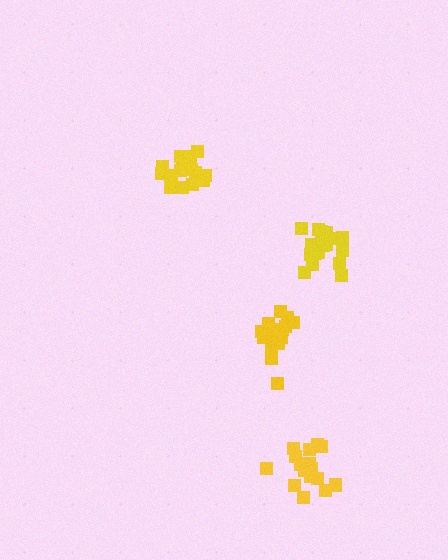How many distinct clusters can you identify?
There are 4 distinct clusters.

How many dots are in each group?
Group 1: 16 dots, Group 2: 17 dots, Group 3: 18 dots, Group 4: 18 dots (69 total).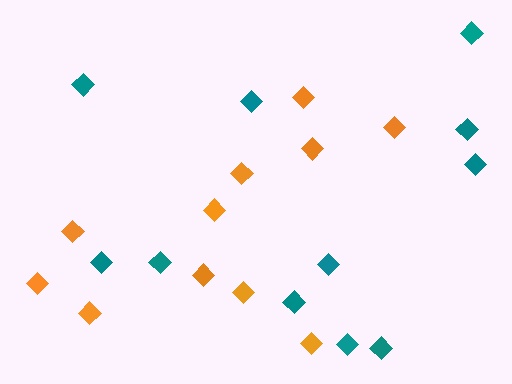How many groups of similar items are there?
There are 2 groups: one group of orange diamonds (11) and one group of teal diamonds (11).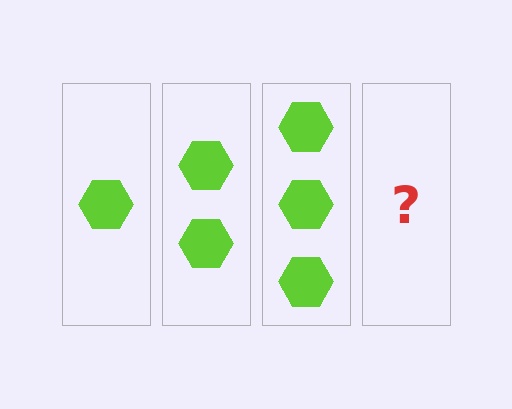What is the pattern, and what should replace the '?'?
The pattern is that each step adds one more hexagon. The '?' should be 4 hexagons.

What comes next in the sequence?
The next element should be 4 hexagons.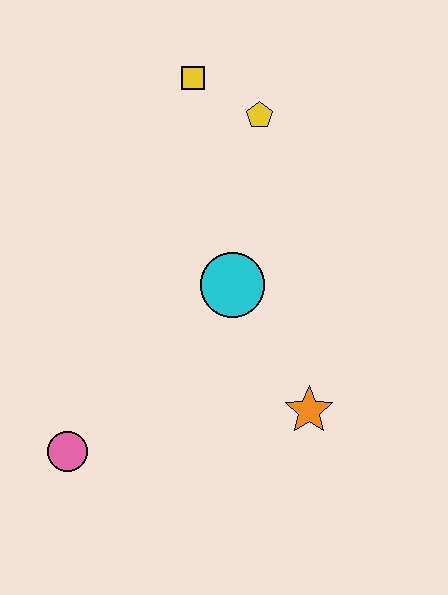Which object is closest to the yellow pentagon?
The yellow square is closest to the yellow pentagon.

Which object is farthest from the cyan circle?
The pink circle is farthest from the cyan circle.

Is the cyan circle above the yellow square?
No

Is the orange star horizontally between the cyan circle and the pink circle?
No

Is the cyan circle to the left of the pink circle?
No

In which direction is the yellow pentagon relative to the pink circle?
The yellow pentagon is above the pink circle.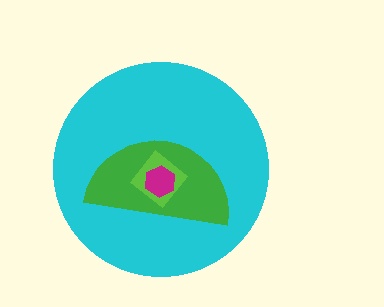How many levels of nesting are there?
4.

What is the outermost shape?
The cyan circle.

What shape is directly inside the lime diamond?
The magenta hexagon.